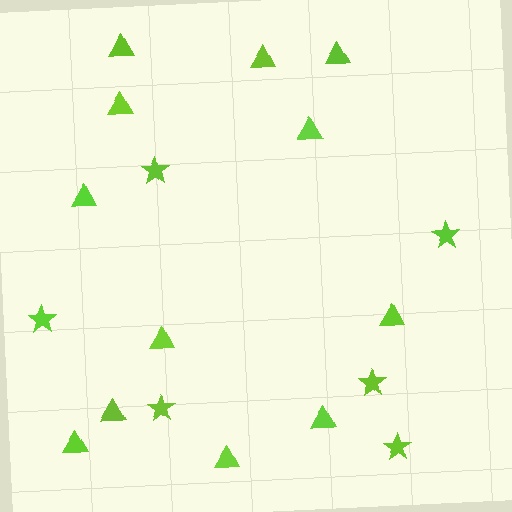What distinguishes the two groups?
There are 2 groups: one group of triangles (12) and one group of stars (6).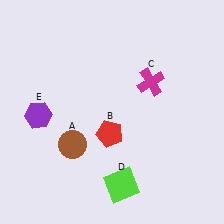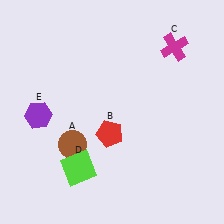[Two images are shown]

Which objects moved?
The objects that moved are: the magenta cross (C), the lime square (D).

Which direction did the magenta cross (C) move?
The magenta cross (C) moved up.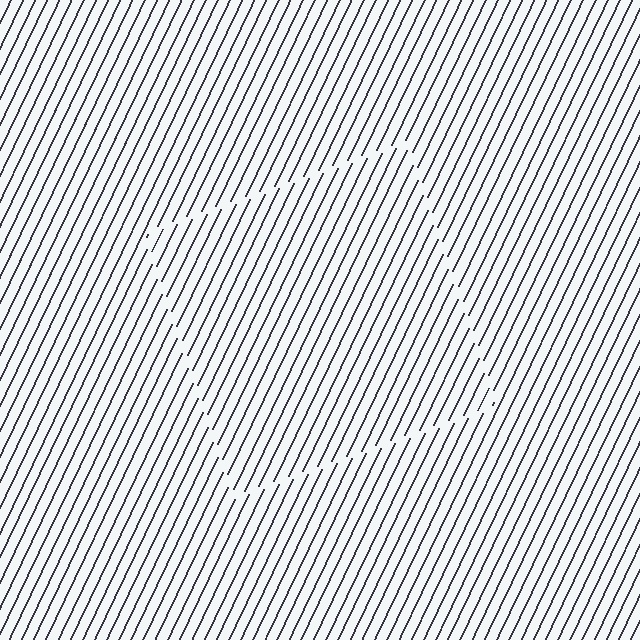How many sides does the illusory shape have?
4 sides — the line-ends trace a square.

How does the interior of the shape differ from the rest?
The interior of the shape contains the same grating, shifted by half a period — the contour is defined by the phase discontinuity where line-ends from the inner and outer gratings abut.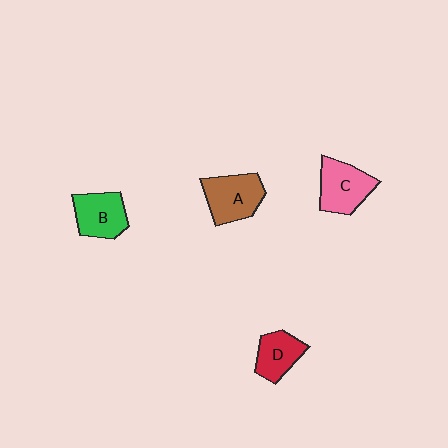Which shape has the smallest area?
Shape D (red).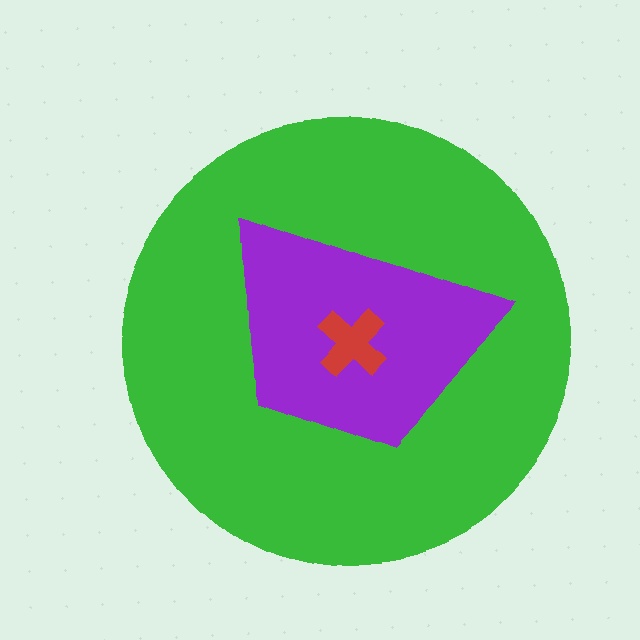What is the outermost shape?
The green circle.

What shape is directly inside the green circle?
The purple trapezoid.